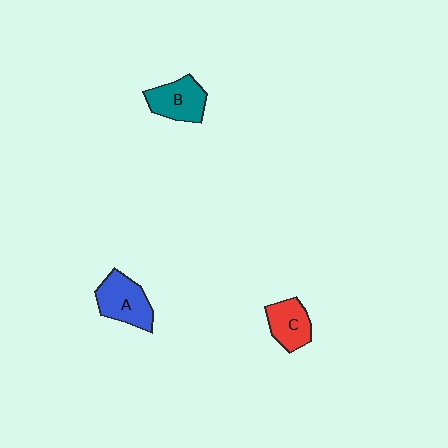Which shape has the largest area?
Shape A (blue).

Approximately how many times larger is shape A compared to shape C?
Approximately 1.3 times.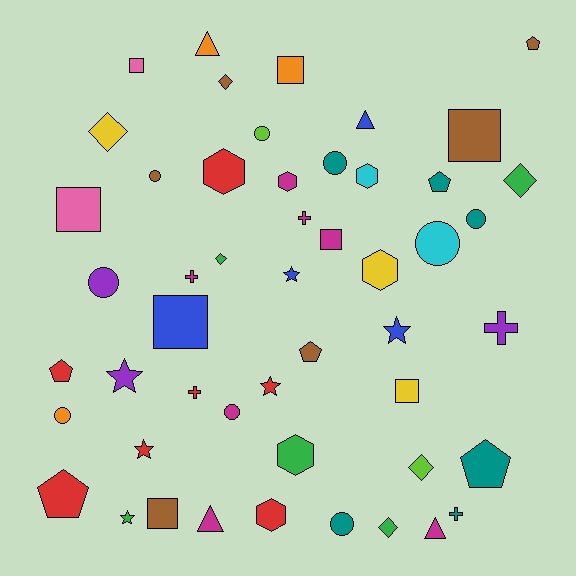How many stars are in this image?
There are 6 stars.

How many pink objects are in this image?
There are 2 pink objects.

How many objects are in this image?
There are 50 objects.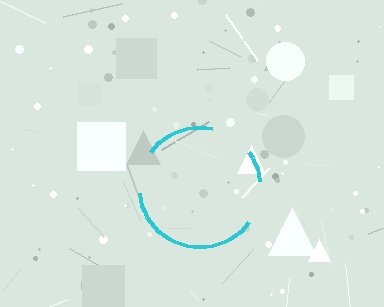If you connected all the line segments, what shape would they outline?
They would outline a circle.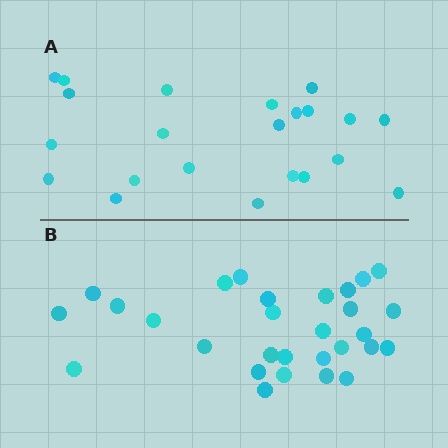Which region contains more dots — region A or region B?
Region B (the bottom region) has more dots.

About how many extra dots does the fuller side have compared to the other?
Region B has roughly 8 or so more dots than region A.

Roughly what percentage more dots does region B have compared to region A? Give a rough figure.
About 30% more.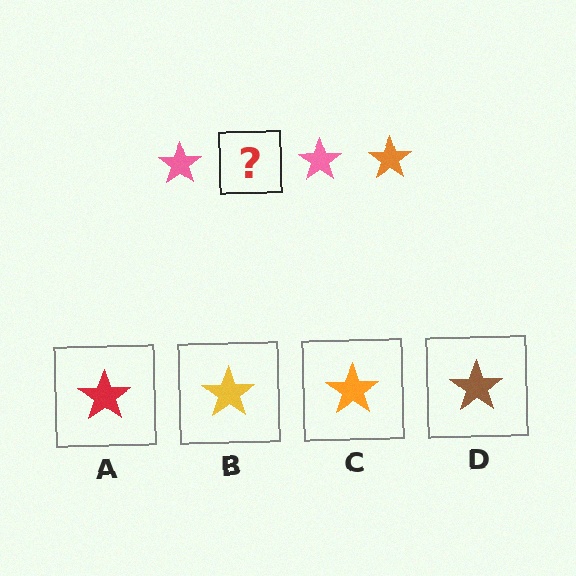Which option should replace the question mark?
Option C.